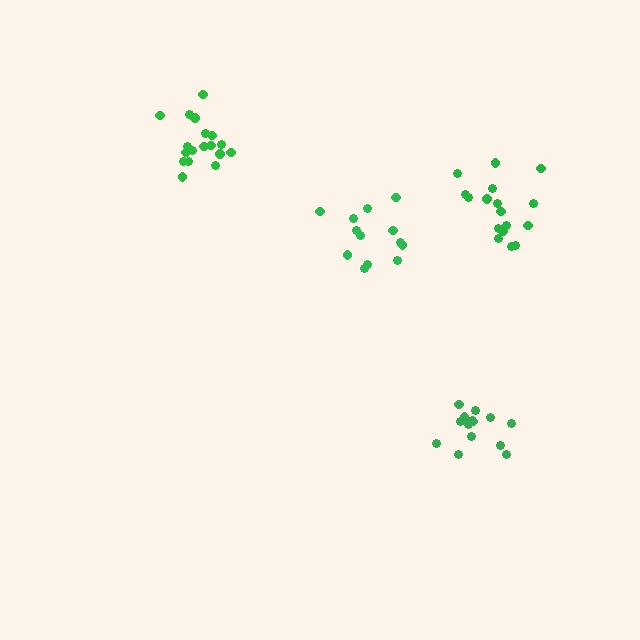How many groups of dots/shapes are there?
There are 4 groups.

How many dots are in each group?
Group 1: 17 dots, Group 2: 18 dots, Group 3: 14 dots, Group 4: 13 dots (62 total).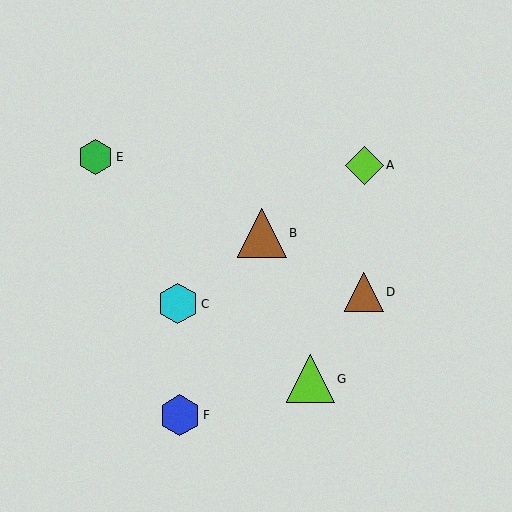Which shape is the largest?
The brown triangle (labeled B) is the largest.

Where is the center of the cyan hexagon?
The center of the cyan hexagon is at (178, 304).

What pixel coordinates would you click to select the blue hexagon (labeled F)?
Click at (180, 415) to select the blue hexagon F.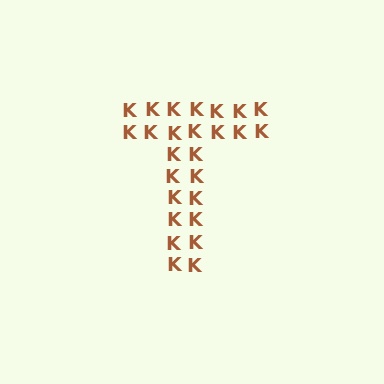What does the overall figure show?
The overall figure shows the letter T.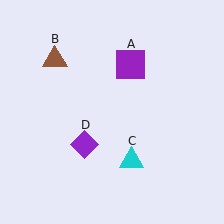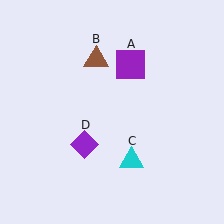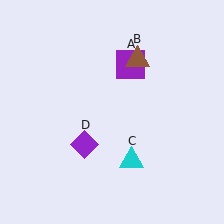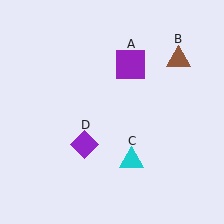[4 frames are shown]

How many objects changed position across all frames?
1 object changed position: brown triangle (object B).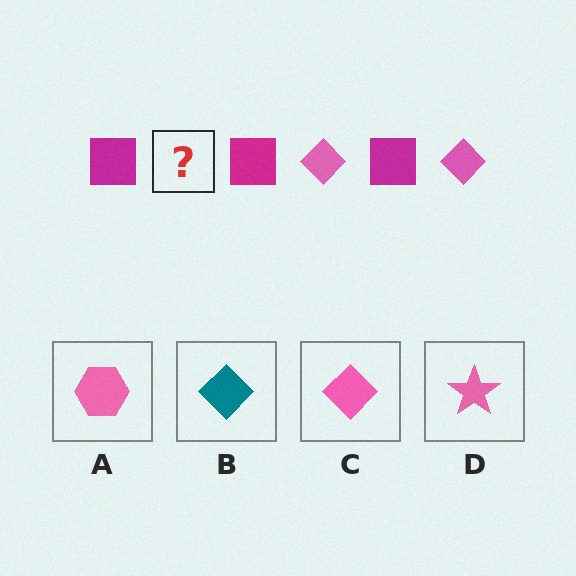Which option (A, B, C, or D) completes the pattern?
C.